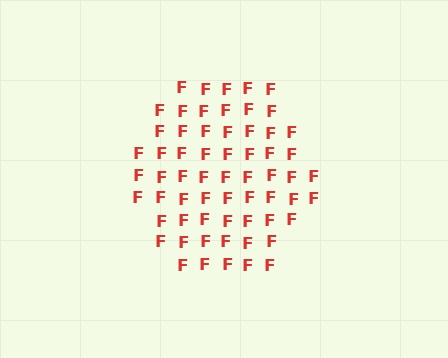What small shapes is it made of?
It is made of small letter F's.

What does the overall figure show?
The overall figure shows a hexagon.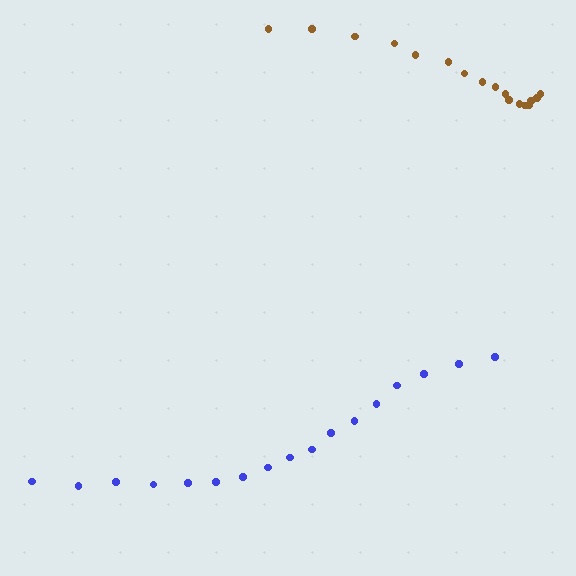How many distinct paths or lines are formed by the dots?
There are 2 distinct paths.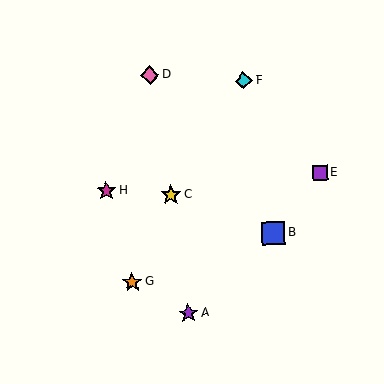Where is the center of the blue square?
The center of the blue square is at (273, 233).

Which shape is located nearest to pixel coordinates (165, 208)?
The yellow star (labeled C) at (171, 195) is nearest to that location.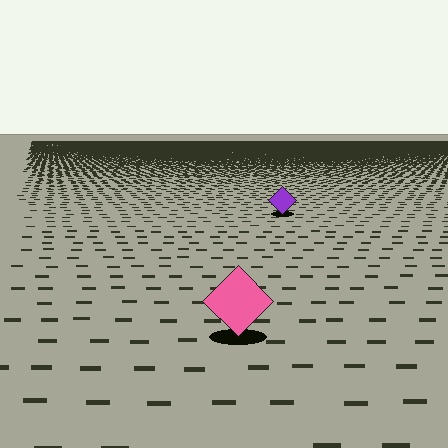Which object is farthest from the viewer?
The purple diamond is farthest from the viewer. It appears smaller and the ground texture around it is denser.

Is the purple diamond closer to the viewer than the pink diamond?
No. The pink diamond is closer — you can tell from the texture gradient: the ground texture is coarser near it.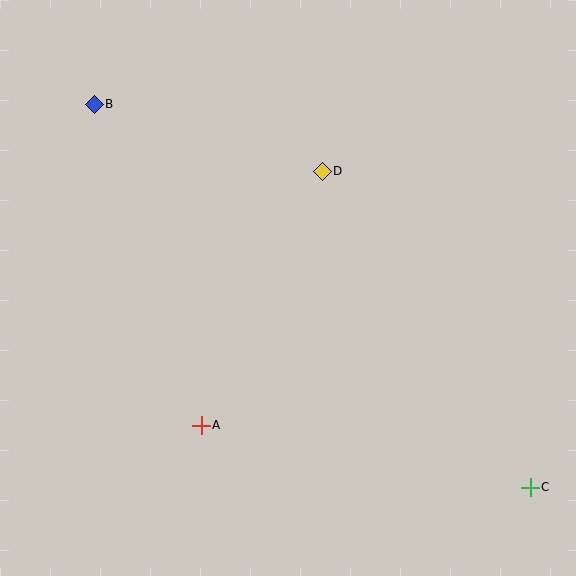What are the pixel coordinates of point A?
Point A is at (201, 425).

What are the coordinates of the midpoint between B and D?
The midpoint between B and D is at (208, 138).